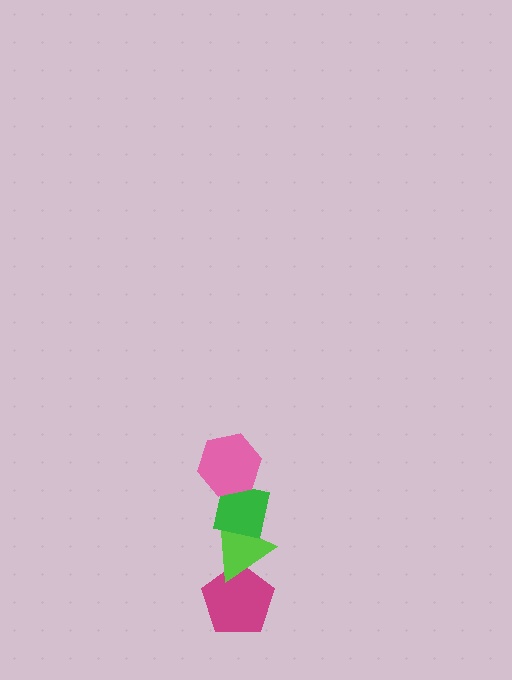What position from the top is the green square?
The green square is 2nd from the top.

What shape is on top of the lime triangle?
The green square is on top of the lime triangle.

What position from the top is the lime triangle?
The lime triangle is 3rd from the top.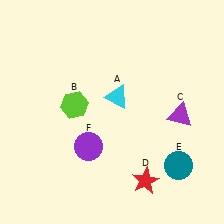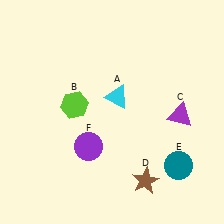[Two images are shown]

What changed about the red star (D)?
In Image 1, D is red. In Image 2, it changed to brown.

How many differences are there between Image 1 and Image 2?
There is 1 difference between the two images.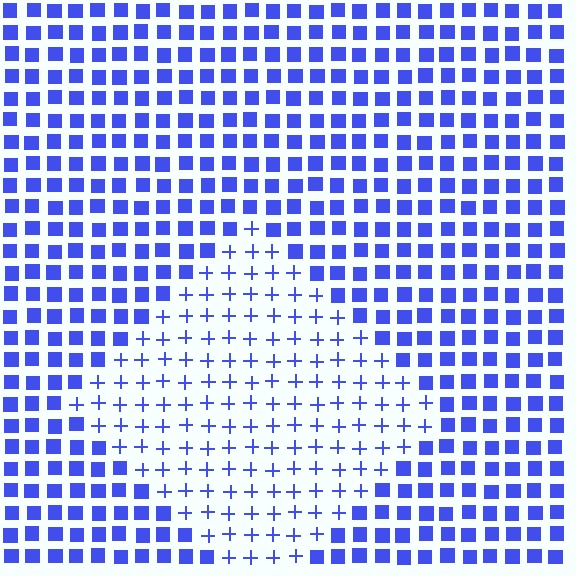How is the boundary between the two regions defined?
The boundary is defined by a change in element shape: plus signs inside vs. squares outside. All elements share the same color and spacing.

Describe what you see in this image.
The image is filled with small blue elements arranged in a uniform grid. A diamond-shaped region contains plus signs, while the surrounding area contains squares. The boundary is defined purely by the change in element shape.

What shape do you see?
I see a diamond.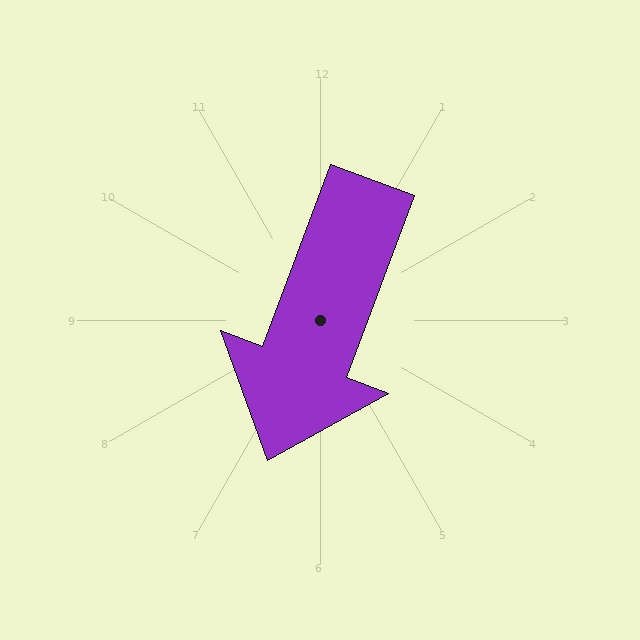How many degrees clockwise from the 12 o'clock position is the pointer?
Approximately 201 degrees.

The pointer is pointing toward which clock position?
Roughly 7 o'clock.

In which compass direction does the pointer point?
South.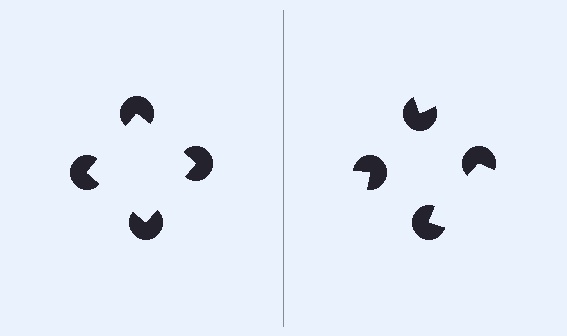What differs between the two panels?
The pac-man discs are positioned identically on both sides; only the wedge orientations differ. On the left they align to a square; on the right they are misaligned.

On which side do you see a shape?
An illusory square appears on the left side. On the right side the wedge cuts are rotated, so no coherent shape forms.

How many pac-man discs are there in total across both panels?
8 — 4 on each side.